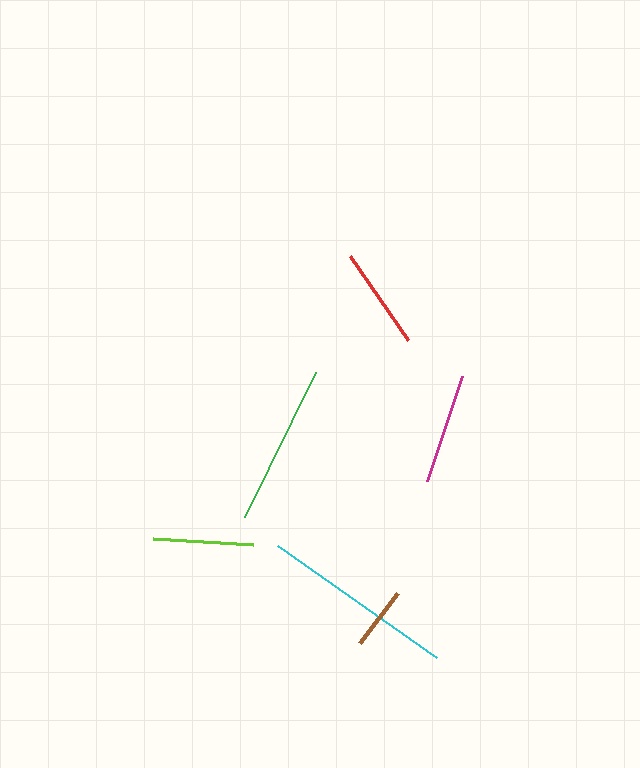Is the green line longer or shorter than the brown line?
The green line is longer than the brown line.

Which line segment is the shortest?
The brown line is the shortest at approximately 63 pixels.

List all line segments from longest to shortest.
From longest to shortest: cyan, green, magenta, red, lime, brown.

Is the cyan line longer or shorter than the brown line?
The cyan line is longer than the brown line.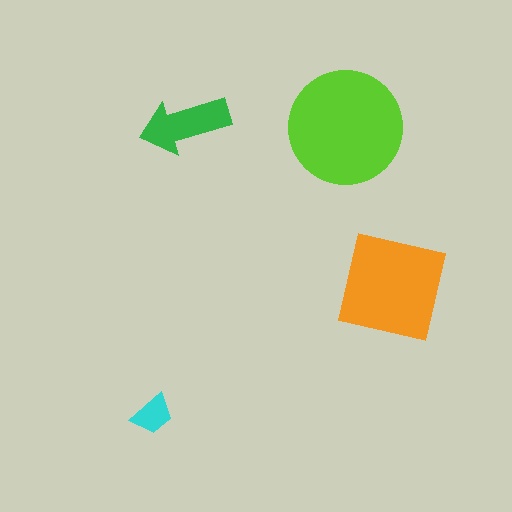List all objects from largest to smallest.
The lime circle, the orange square, the green arrow, the cyan trapezoid.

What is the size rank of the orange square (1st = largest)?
2nd.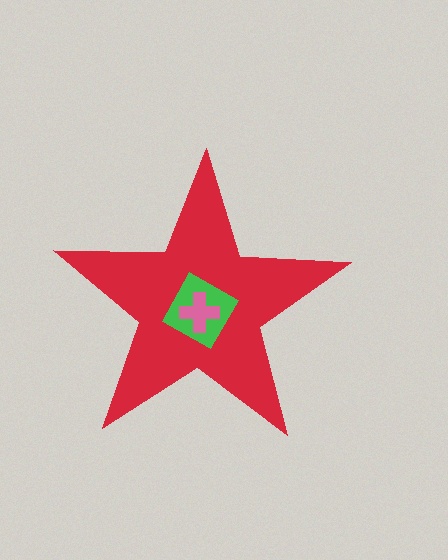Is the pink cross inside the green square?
Yes.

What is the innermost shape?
The pink cross.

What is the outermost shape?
The red star.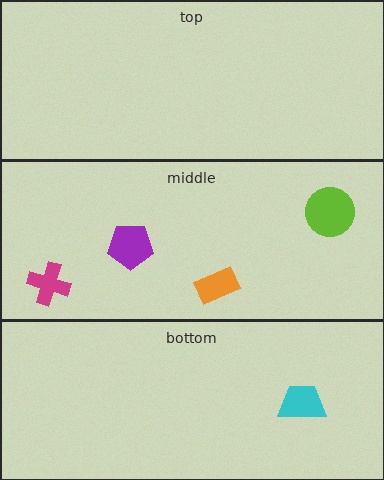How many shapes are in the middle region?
4.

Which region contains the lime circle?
The middle region.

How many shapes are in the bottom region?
1.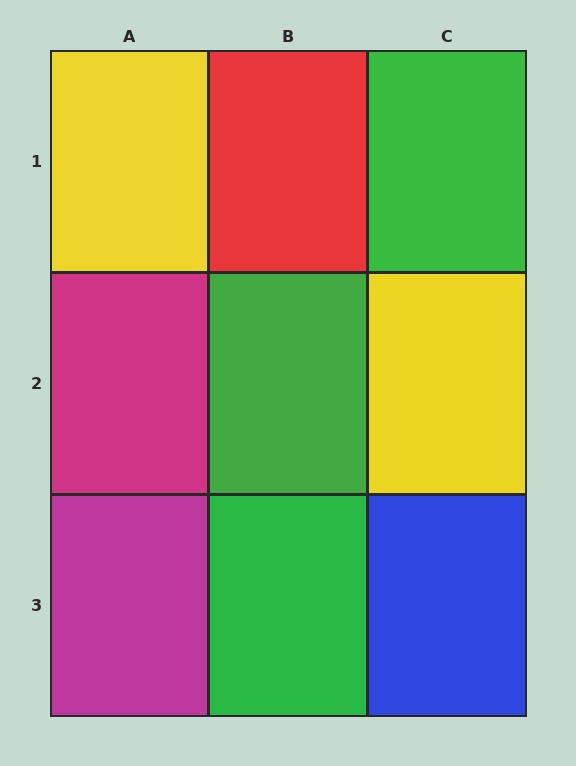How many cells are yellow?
2 cells are yellow.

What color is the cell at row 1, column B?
Red.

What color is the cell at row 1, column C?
Green.